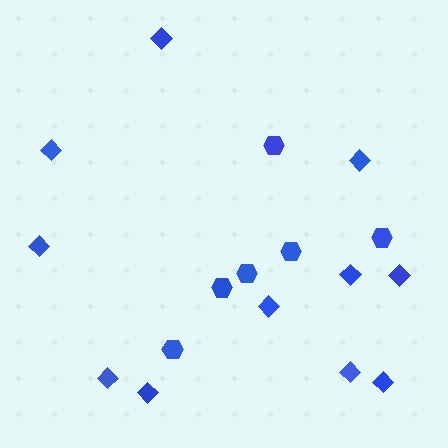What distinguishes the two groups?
There are 2 groups: one group of hexagons (6) and one group of diamonds (11).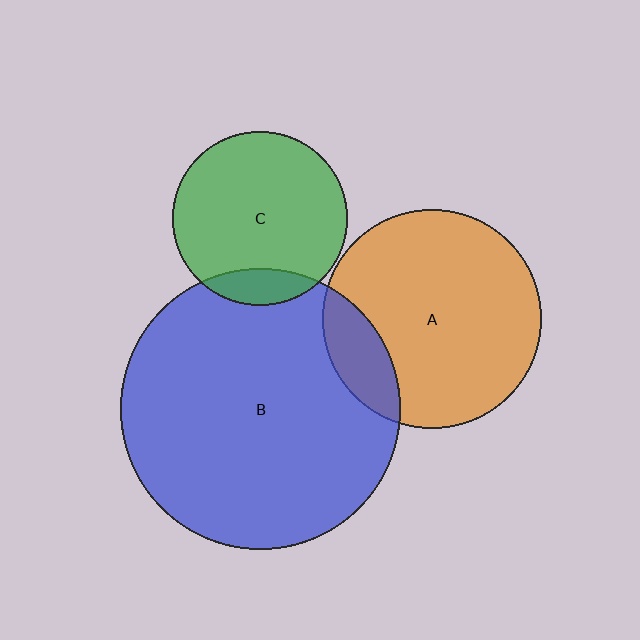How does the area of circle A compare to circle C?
Approximately 1.6 times.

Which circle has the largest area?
Circle B (blue).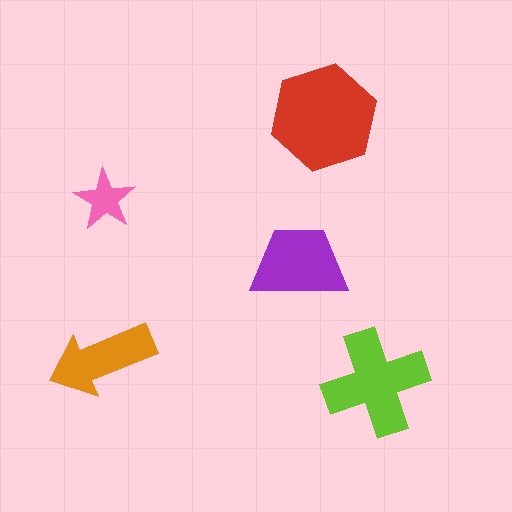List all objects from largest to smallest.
The red hexagon, the lime cross, the purple trapezoid, the orange arrow, the pink star.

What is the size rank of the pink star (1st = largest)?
5th.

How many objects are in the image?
There are 5 objects in the image.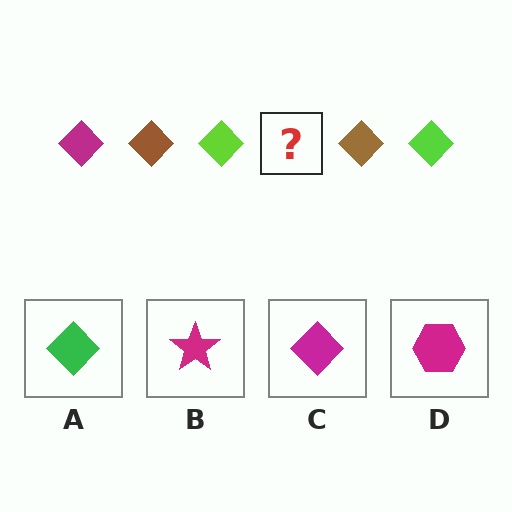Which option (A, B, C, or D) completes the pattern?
C.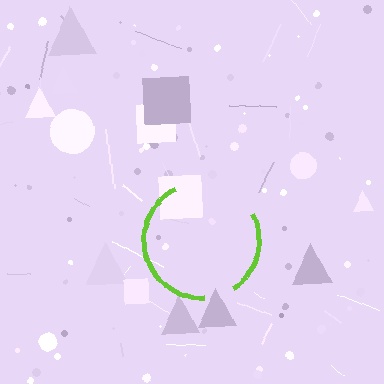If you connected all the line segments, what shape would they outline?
They would outline a circle.